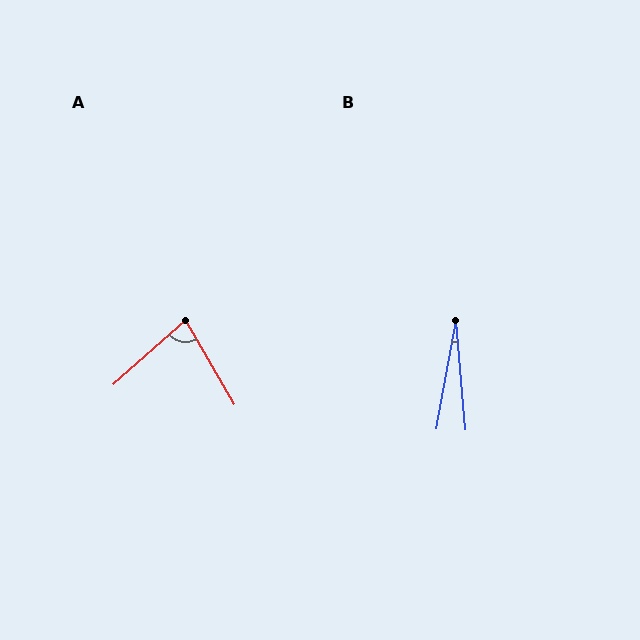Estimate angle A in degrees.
Approximately 79 degrees.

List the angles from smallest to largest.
B (15°), A (79°).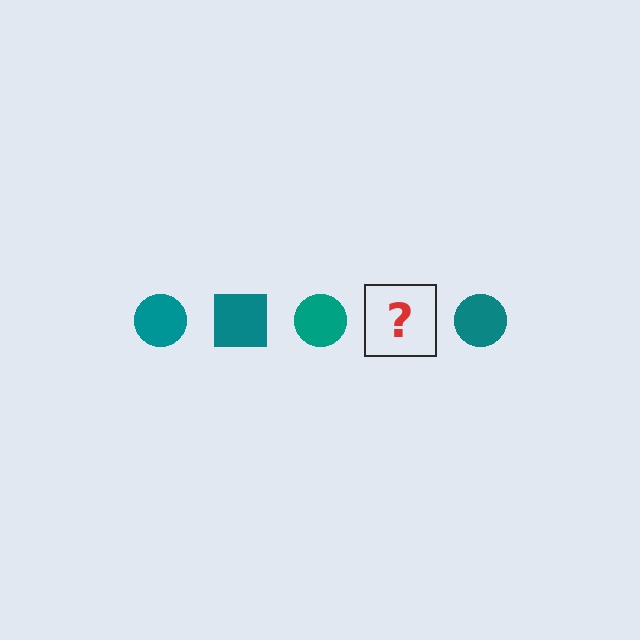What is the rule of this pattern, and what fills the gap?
The rule is that the pattern cycles through circle, square shapes in teal. The gap should be filled with a teal square.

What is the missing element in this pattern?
The missing element is a teal square.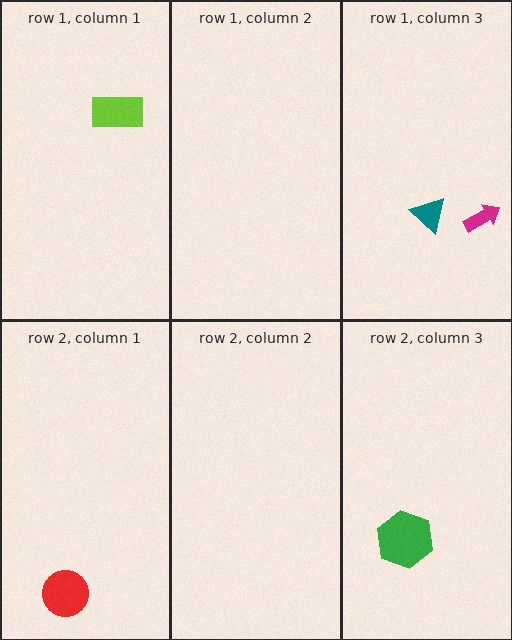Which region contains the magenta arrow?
The row 1, column 3 region.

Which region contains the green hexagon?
The row 2, column 3 region.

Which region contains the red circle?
The row 2, column 1 region.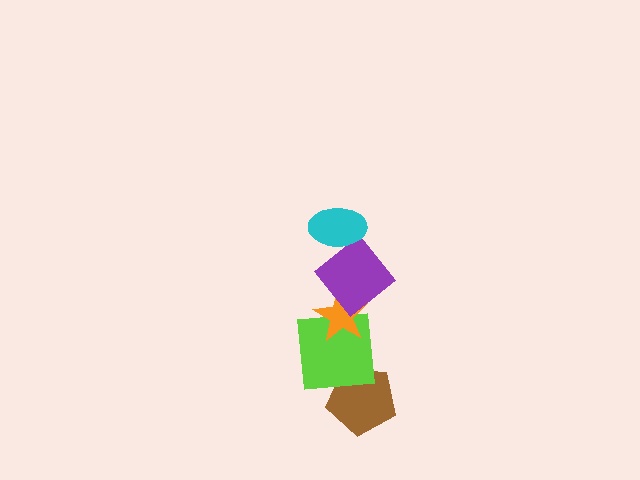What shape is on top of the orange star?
The purple diamond is on top of the orange star.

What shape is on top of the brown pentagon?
The lime square is on top of the brown pentagon.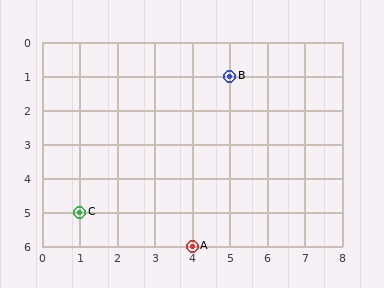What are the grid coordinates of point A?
Point A is at grid coordinates (4, 6).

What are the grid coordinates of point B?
Point B is at grid coordinates (5, 1).